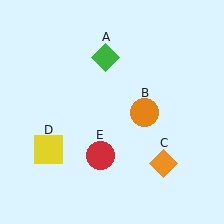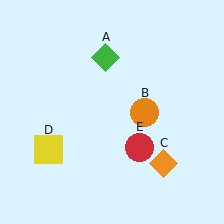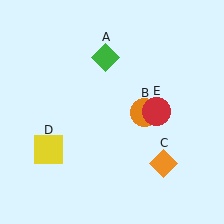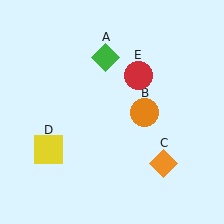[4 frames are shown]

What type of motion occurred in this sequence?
The red circle (object E) rotated counterclockwise around the center of the scene.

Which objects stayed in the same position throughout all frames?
Green diamond (object A) and orange circle (object B) and orange diamond (object C) and yellow square (object D) remained stationary.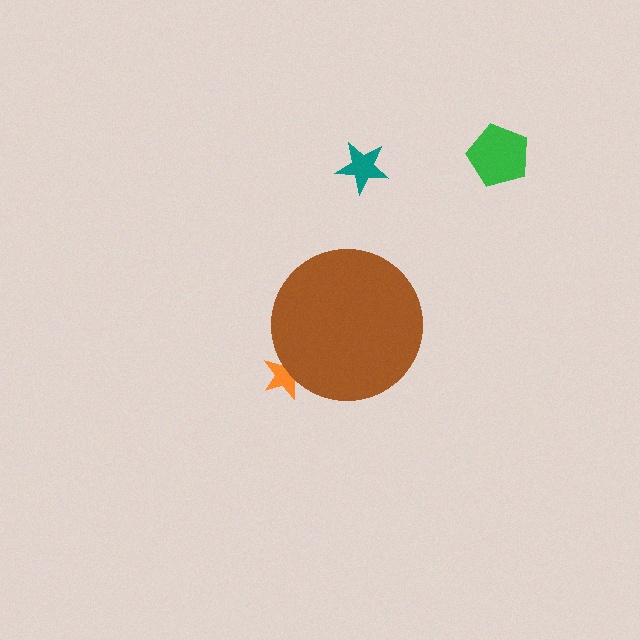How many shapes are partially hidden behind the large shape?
1 shape is partially hidden.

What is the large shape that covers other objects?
A brown circle.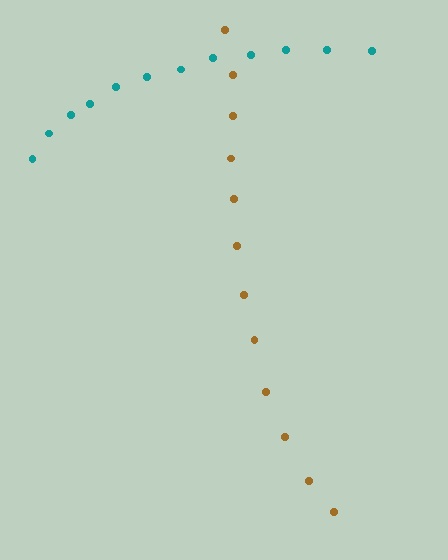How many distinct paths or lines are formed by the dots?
There are 2 distinct paths.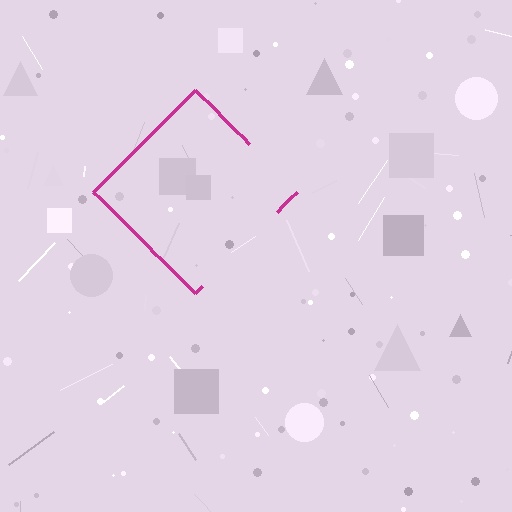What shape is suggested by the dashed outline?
The dashed outline suggests a diamond.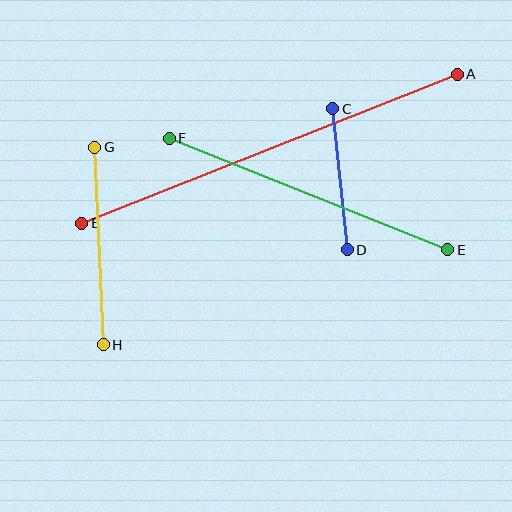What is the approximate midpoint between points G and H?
The midpoint is at approximately (99, 246) pixels.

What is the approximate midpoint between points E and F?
The midpoint is at approximately (308, 194) pixels.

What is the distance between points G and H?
The distance is approximately 197 pixels.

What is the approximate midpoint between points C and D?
The midpoint is at approximately (340, 179) pixels.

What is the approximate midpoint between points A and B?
The midpoint is at approximately (270, 149) pixels.